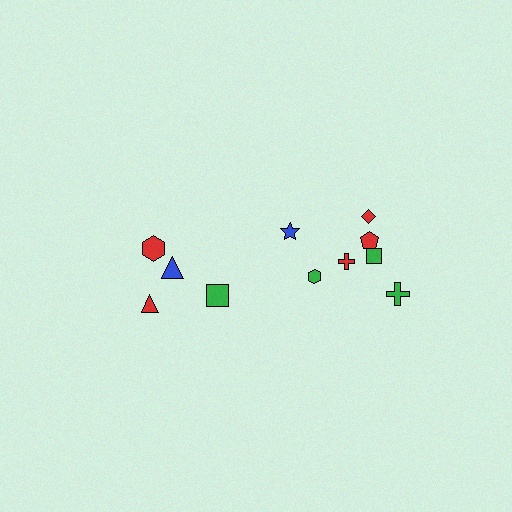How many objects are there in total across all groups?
There are 11 objects.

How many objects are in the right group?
There are 7 objects.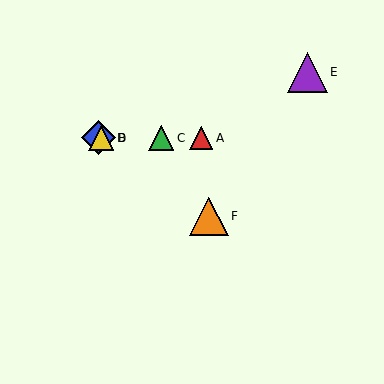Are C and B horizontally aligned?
Yes, both are at y≈138.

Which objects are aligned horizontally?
Objects A, B, C, D are aligned horizontally.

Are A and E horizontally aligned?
No, A is at y≈138 and E is at y≈72.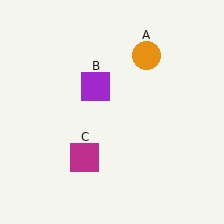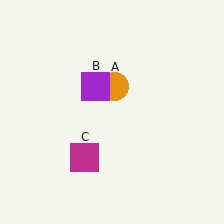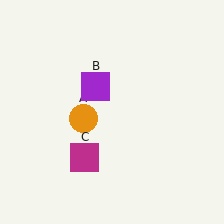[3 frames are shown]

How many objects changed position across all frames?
1 object changed position: orange circle (object A).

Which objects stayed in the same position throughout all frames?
Purple square (object B) and magenta square (object C) remained stationary.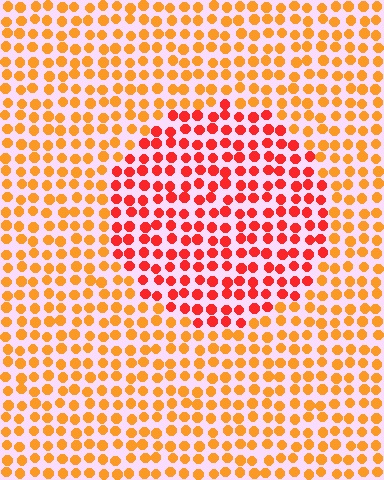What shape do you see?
I see a circle.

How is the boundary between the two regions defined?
The boundary is defined purely by a slight shift in hue (about 34 degrees). Spacing, size, and orientation are identical on both sides.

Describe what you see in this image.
The image is filled with small orange elements in a uniform arrangement. A circle-shaped region is visible where the elements are tinted to a slightly different hue, forming a subtle color boundary.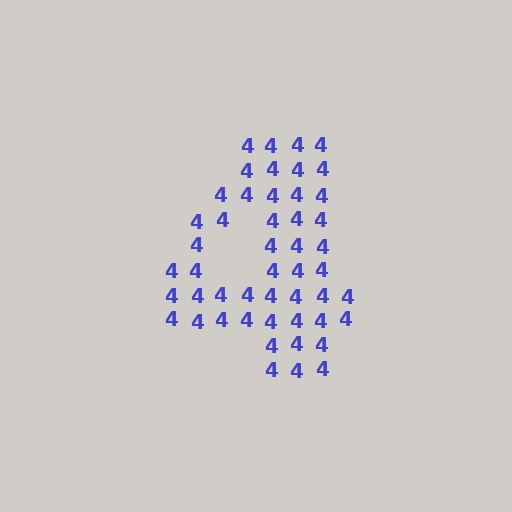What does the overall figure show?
The overall figure shows the digit 4.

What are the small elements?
The small elements are digit 4's.